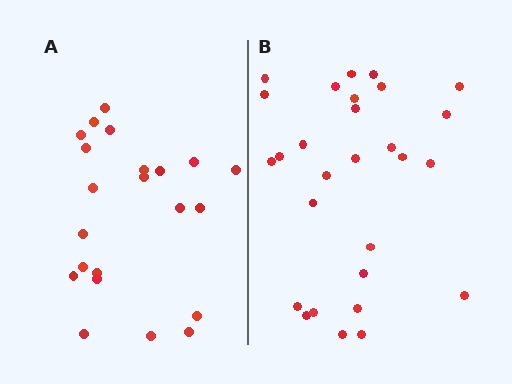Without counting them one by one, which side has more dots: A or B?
Region B (the right region) has more dots.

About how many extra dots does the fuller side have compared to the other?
Region B has about 6 more dots than region A.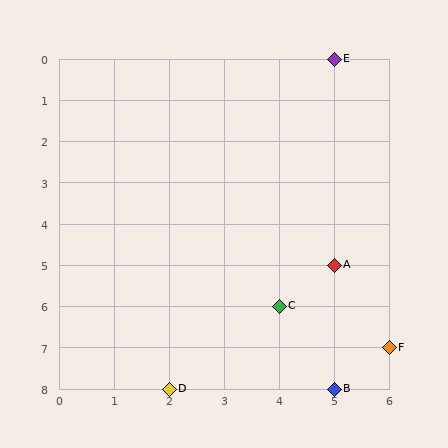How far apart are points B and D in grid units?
Points B and D are 3 columns apart.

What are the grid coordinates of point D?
Point D is at grid coordinates (2, 8).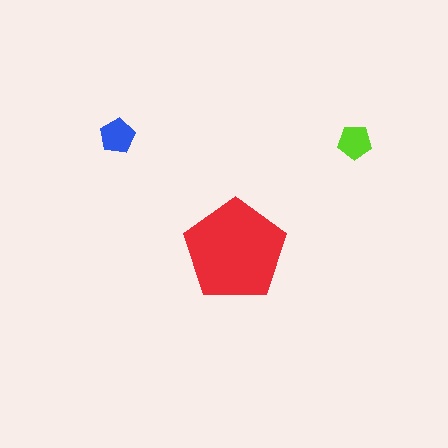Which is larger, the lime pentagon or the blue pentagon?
The blue one.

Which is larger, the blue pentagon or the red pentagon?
The red one.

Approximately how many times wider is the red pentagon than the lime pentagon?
About 3 times wider.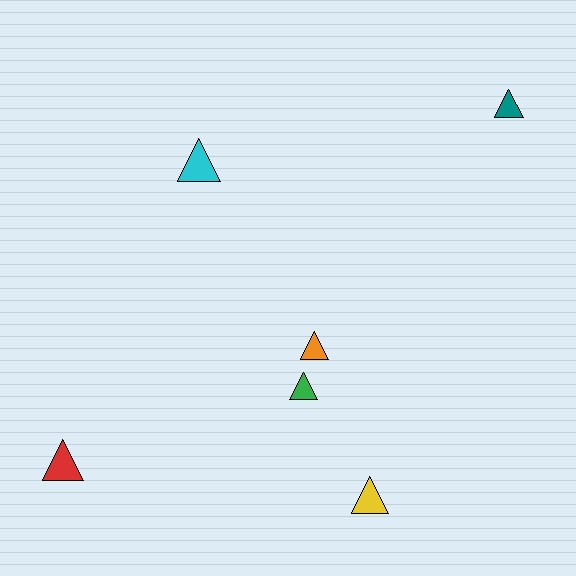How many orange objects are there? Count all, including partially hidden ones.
There is 1 orange object.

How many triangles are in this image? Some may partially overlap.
There are 6 triangles.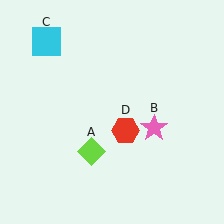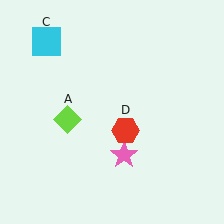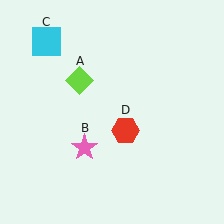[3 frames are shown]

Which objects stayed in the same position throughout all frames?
Cyan square (object C) and red hexagon (object D) remained stationary.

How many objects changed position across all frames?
2 objects changed position: lime diamond (object A), pink star (object B).